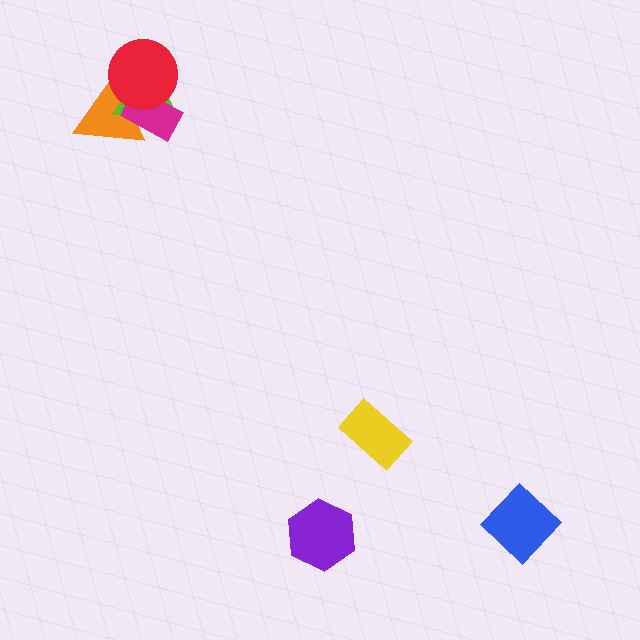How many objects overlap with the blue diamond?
0 objects overlap with the blue diamond.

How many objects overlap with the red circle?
3 objects overlap with the red circle.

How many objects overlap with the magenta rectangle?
3 objects overlap with the magenta rectangle.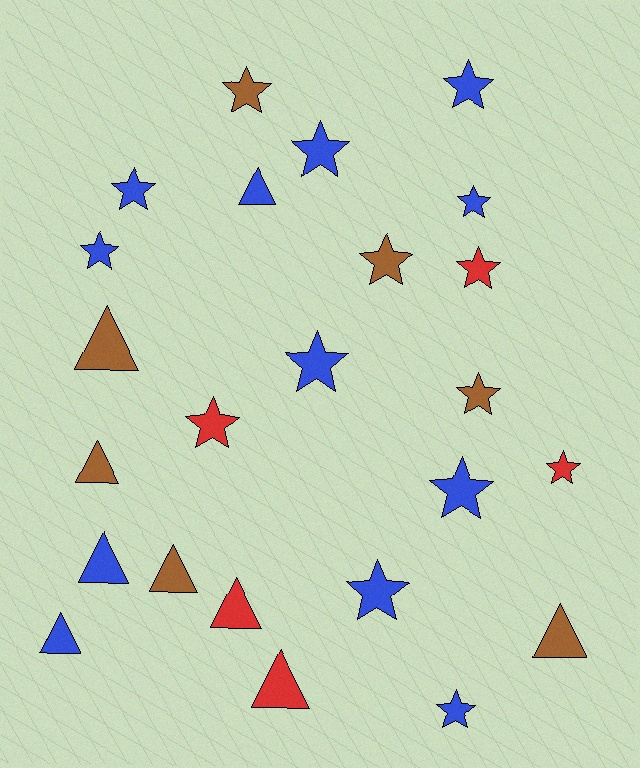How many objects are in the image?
There are 24 objects.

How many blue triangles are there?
There are 3 blue triangles.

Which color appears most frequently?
Blue, with 12 objects.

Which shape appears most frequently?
Star, with 15 objects.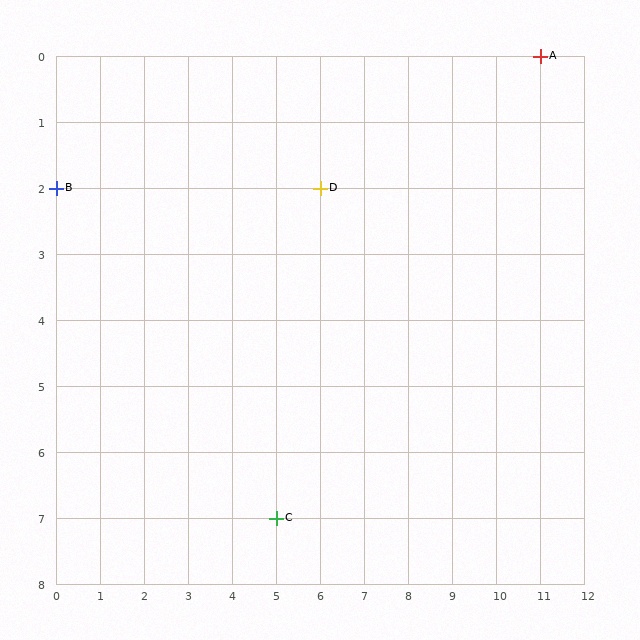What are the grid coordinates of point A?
Point A is at grid coordinates (11, 0).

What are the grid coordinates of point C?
Point C is at grid coordinates (5, 7).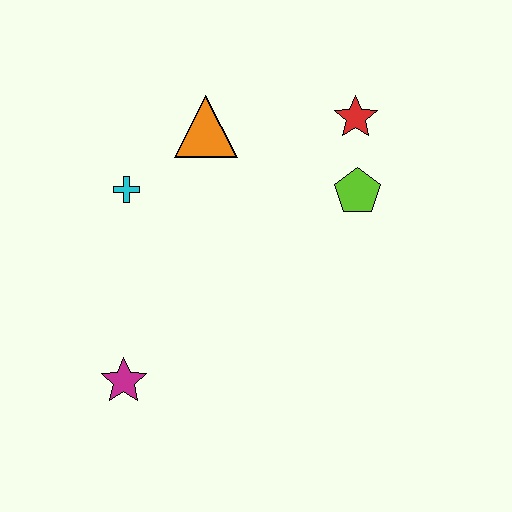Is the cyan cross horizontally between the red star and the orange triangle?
No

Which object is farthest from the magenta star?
The red star is farthest from the magenta star.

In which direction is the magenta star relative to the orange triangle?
The magenta star is below the orange triangle.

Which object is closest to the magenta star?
The cyan cross is closest to the magenta star.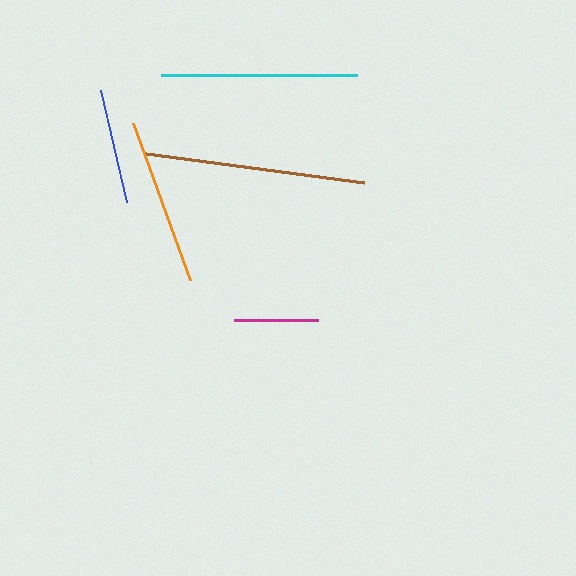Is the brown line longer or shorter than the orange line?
The brown line is longer than the orange line.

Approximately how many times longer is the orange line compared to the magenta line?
The orange line is approximately 2.0 times the length of the magenta line.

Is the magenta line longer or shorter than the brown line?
The brown line is longer than the magenta line.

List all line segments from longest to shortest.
From longest to shortest: brown, cyan, orange, blue, magenta.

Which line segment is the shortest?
The magenta line is the shortest at approximately 84 pixels.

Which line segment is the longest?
The brown line is the longest at approximately 220 pixels.